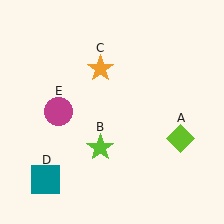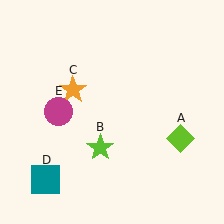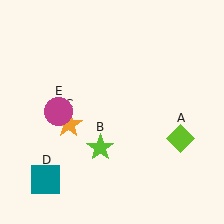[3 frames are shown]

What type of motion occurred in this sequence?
The orange star (object C) rotated counterclockwise around the center of the scene.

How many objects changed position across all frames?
1 object changed position: orange star (object C).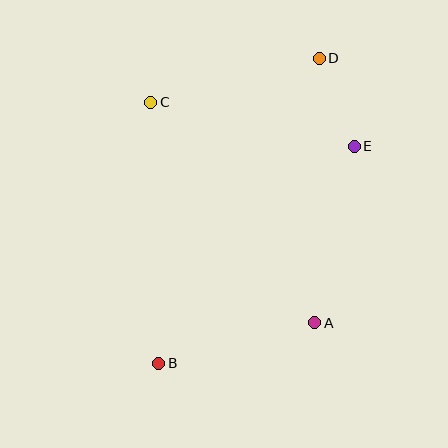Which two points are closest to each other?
Points D and E are closest to each other.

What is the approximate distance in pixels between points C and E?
The distance between C and E is approximately 208 pixels.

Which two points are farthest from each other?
Points B and D are farthest from each other.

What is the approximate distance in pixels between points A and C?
The distance between A and C is approximately 275 pixels.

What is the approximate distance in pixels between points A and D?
The distance between A and D is approximately 264 pixels.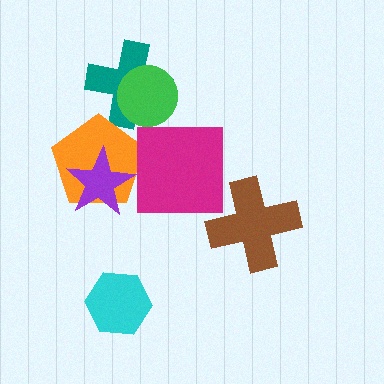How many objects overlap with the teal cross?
1 object overlaps with the teal cross.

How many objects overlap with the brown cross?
0 objects overlap with the brown cross.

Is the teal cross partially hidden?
Yes, it is partially covered by another shape.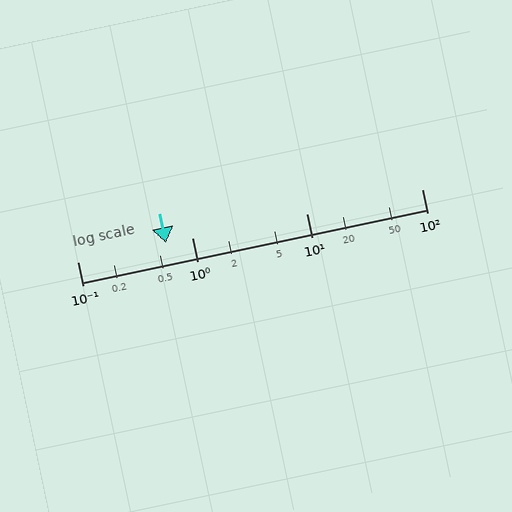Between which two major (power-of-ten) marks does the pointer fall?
The pointer is between 0.1 and 1.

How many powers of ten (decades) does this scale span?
The scale spans 3 decades, from 0.1 to 100.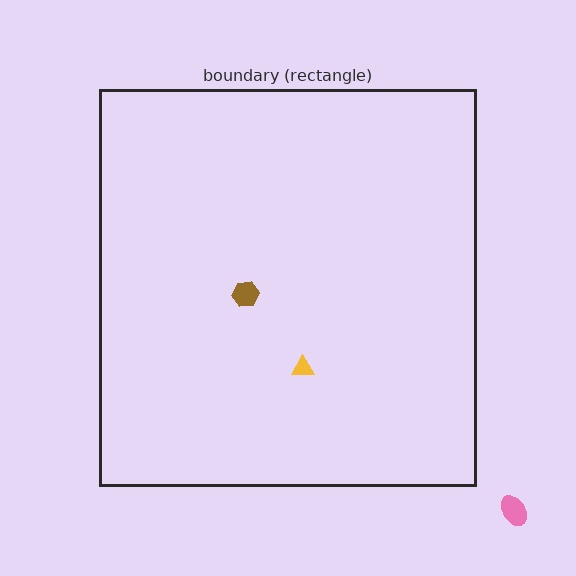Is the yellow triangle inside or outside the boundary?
Inside.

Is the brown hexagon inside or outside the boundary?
Inside.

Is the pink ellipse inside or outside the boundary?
Outside.